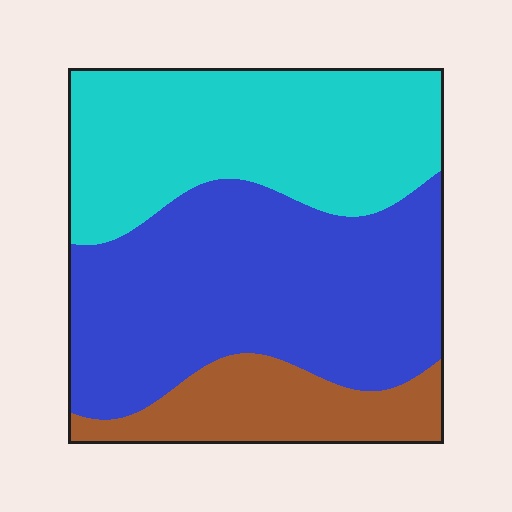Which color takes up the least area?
Brown, at roughly 15%.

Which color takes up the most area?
Blue, at roughly 45%.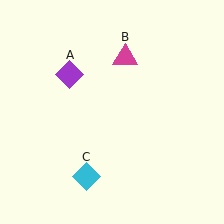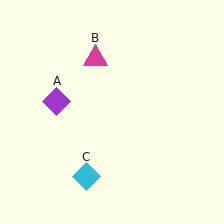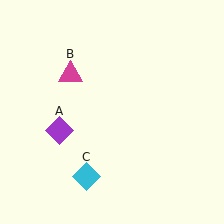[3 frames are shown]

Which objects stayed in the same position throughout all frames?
Cyan diamond (object C) remained stationary.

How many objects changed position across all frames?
2 objects changed position: purple diamond (object A), magenta triangle (object B).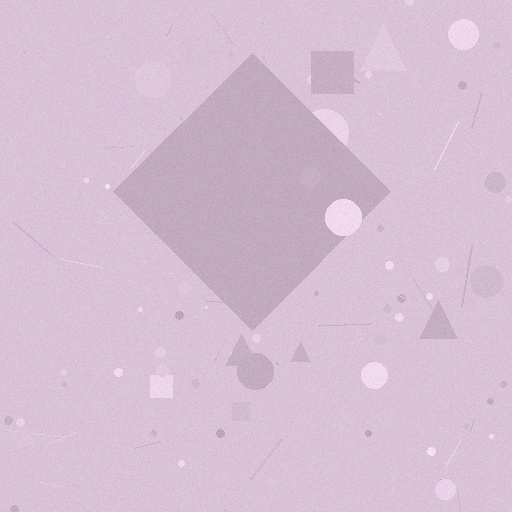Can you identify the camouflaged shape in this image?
The camouflaged shape is a diamond.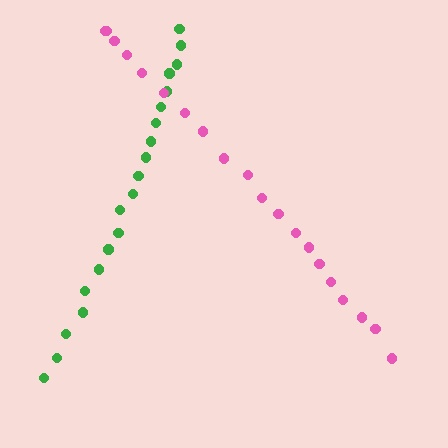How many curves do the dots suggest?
There are 2 distinct paths.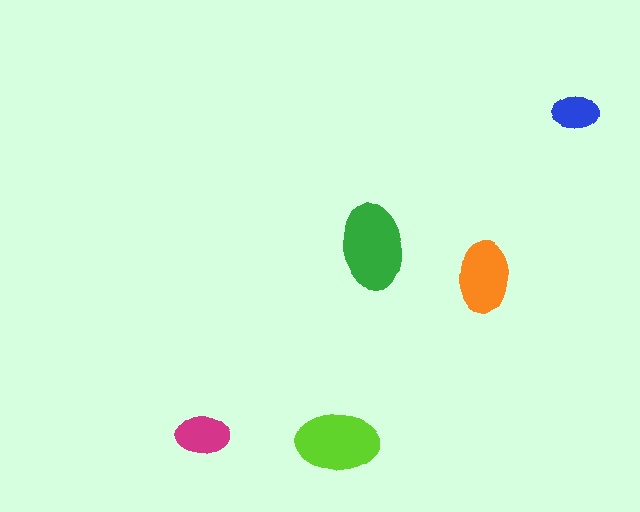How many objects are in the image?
There are 5 objects in the image.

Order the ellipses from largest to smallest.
the green one, the lime one, the orange one, the magenta one, the blue one.